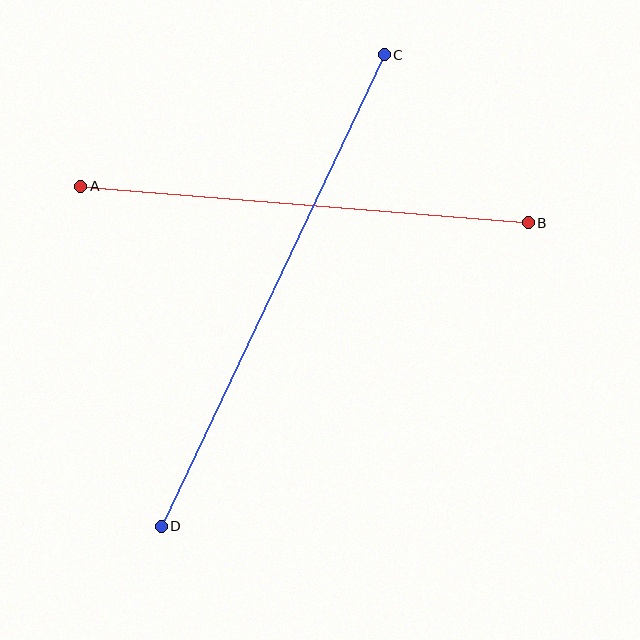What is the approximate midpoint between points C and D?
The midpoint is at approximately (273, 291) pixels.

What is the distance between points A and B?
The distance is approximately 449 pixels.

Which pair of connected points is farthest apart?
Points C and D are farthest apart.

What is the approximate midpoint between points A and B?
The midpoint is at approximately (304, 205) pixels.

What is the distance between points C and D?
The distance is approximately 522 pixels.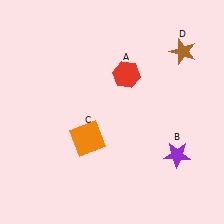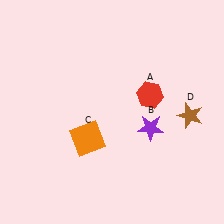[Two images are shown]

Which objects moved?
The objects that moved are: the red hexagon (A), the purple star (B), the brown star (D).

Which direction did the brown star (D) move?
The brown star (D) moved down.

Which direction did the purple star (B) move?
The purple star (B) moved up.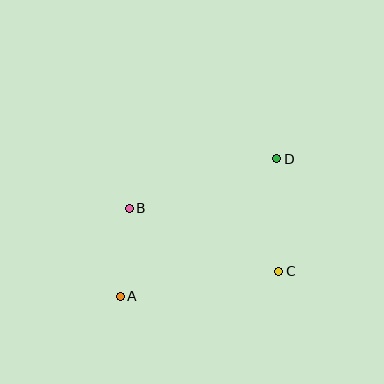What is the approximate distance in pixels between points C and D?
The distance between C and D is approximately 113 pixels.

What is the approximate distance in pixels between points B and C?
The distance between B and C is approximately 163 pixels.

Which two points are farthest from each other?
Points A and D are farthest from each other.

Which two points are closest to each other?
Points A and B are closest to each other.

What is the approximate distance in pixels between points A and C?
The distance between A and C is approximately 160 pixels.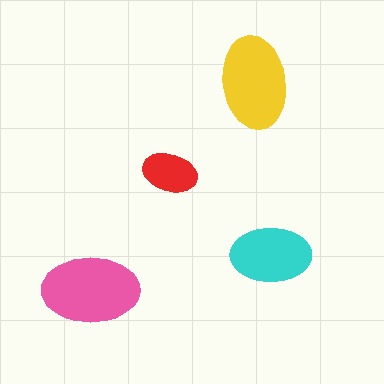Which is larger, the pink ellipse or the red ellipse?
The pink one.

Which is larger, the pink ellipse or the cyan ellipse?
The pink one.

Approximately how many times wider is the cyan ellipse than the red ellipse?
About 1.5 times wider.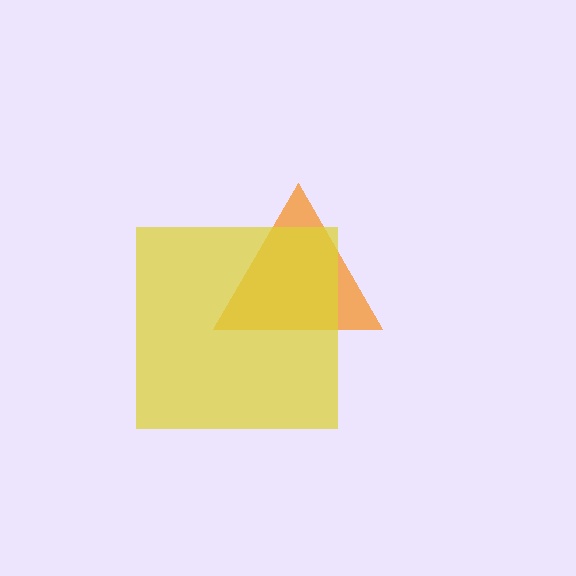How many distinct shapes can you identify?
There are 2 distinct shapes: an orange triangle, a yellow square.